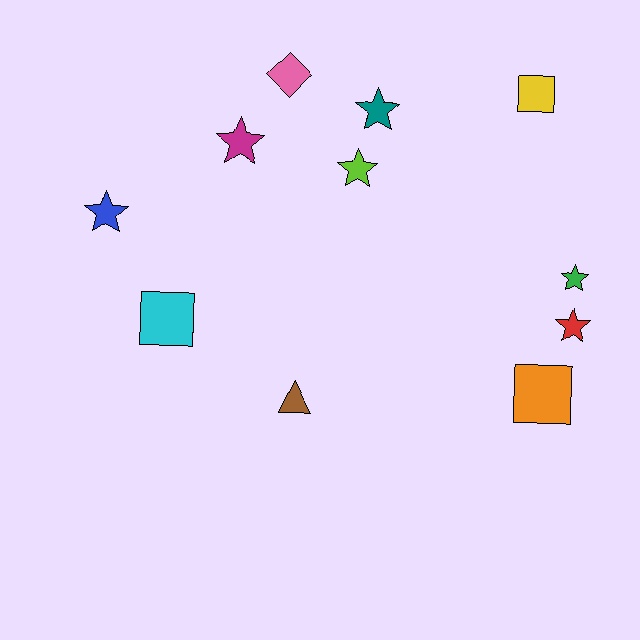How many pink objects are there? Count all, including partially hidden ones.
There is 1 pink object.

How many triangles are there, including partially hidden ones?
There is 1 triangle.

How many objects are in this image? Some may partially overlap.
There are 11 objects.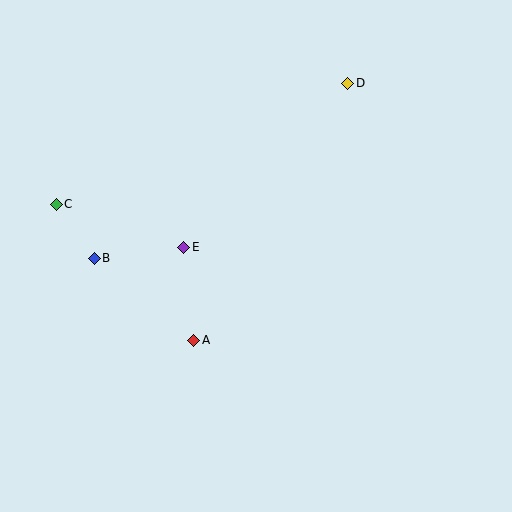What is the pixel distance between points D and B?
The distance between D and B is 308 pixels.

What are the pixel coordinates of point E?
Point E is at (184, 247).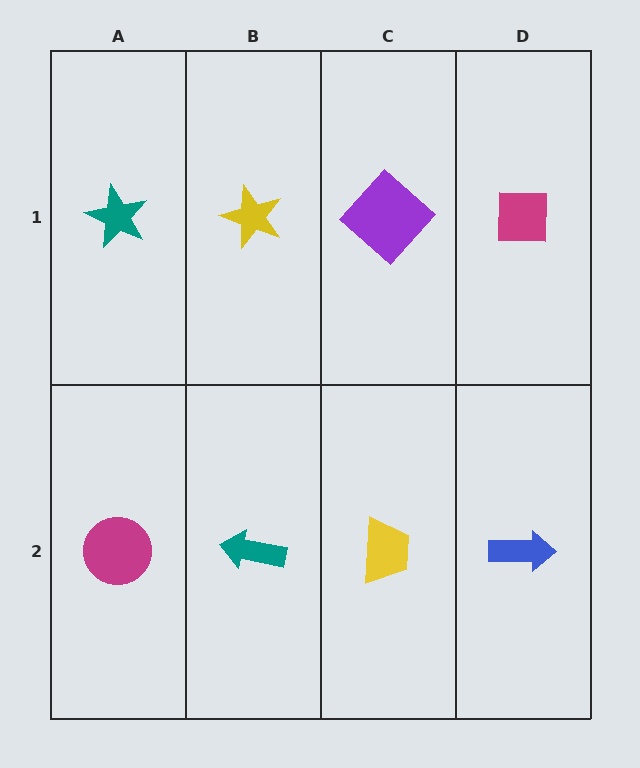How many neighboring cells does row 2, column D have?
2.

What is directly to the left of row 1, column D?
A purple diamond.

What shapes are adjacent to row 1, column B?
A teal arrow (row 2, column B), a teal star (row 1, column A), a purple diamond (row 1, column C).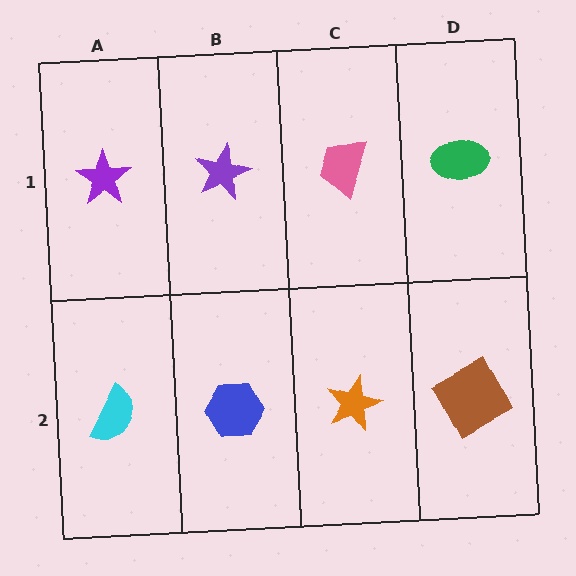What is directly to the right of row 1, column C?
A green ellipse.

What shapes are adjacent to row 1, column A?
A cyan semicircle (row 2, column A), a purple star (row 1, column B).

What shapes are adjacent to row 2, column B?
A purple star (row 1, column B), a cyan semicircle (row 2, column A), an orange star (row 2, column C).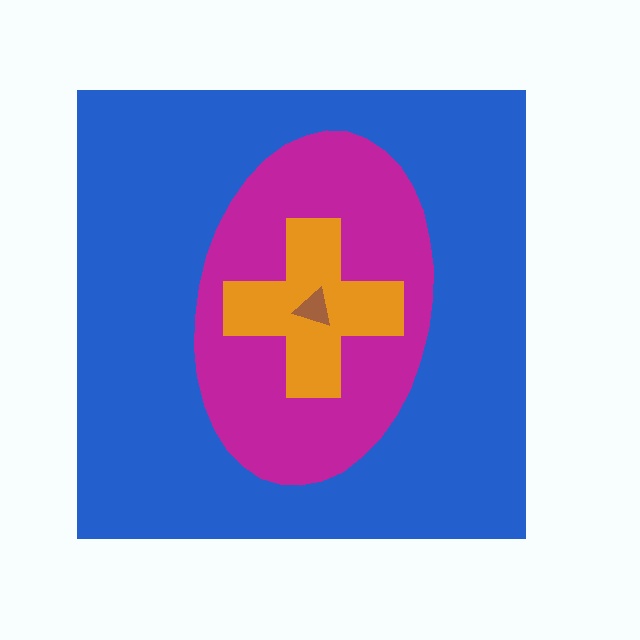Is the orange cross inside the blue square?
Yes.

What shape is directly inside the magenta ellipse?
The orange cross.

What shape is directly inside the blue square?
The magenta ellipse.